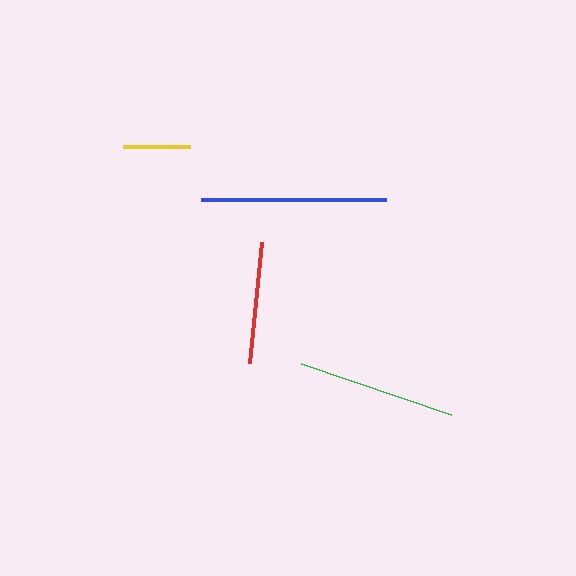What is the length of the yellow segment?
The yellow segment is approximately 67 pixels long.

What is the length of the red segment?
The red segment is approximately 122 pixels long.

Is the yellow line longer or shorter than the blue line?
The blue line is longer than the yellow line.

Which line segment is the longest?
The blue line is the longest at approximately 185 pixels.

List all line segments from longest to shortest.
From longest to shortest: blue, green, red, yellow.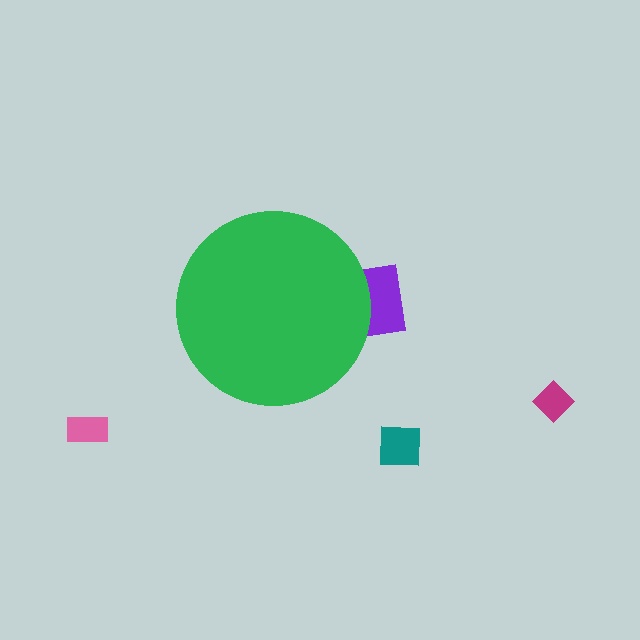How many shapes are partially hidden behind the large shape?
1 shape is partially hidden.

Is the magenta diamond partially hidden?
No, the magenta diamond is fully visible.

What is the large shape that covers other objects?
A green circle.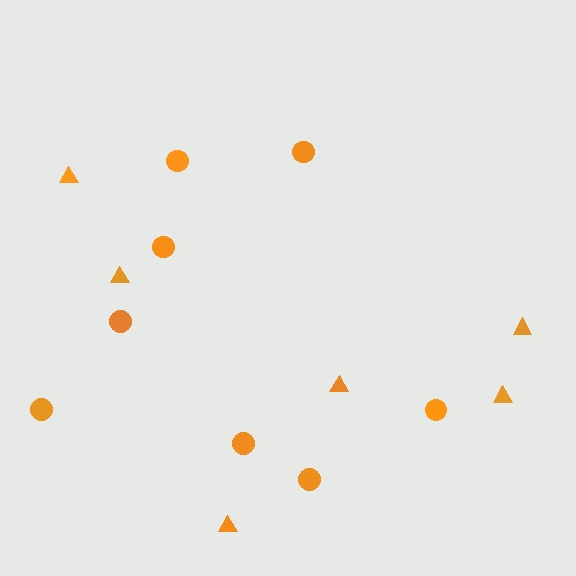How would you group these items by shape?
There are 2 groups: one group of circles (8) and one group of triangles (6).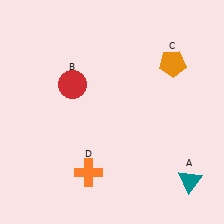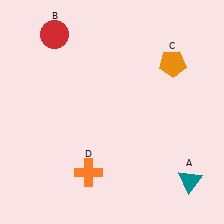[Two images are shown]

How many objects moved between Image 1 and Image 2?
1 object moved between the two images.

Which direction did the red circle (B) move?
The red circle (B) moved up.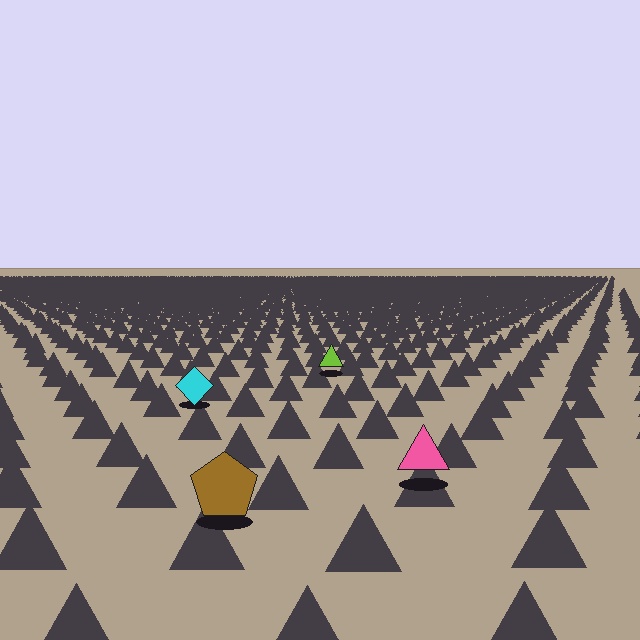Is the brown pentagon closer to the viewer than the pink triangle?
Yes. The brown pentagon is closer — you can tell from the texture gradient: the ground texture is coarser near it.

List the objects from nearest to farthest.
From nearest to farthest: the brown pentagon, the pink triangle, the cyan diamond, the lime triangle.